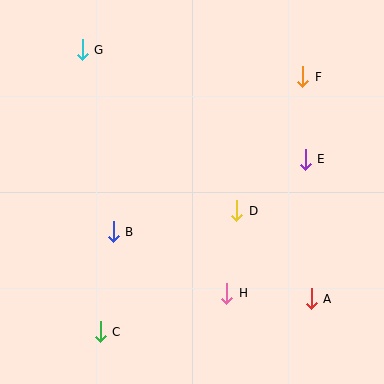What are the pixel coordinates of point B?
Point B is at (113, 232).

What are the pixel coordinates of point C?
Point C is at (100, 332).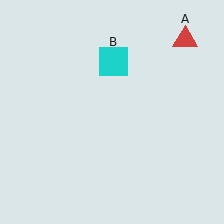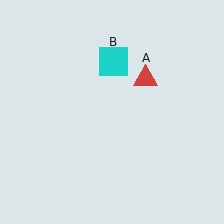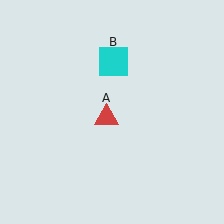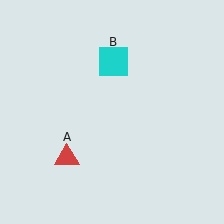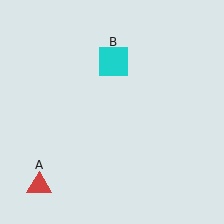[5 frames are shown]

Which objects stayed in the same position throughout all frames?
Cyan square (object B) remained stationary.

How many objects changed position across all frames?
1 object changed position: red triangle (object A).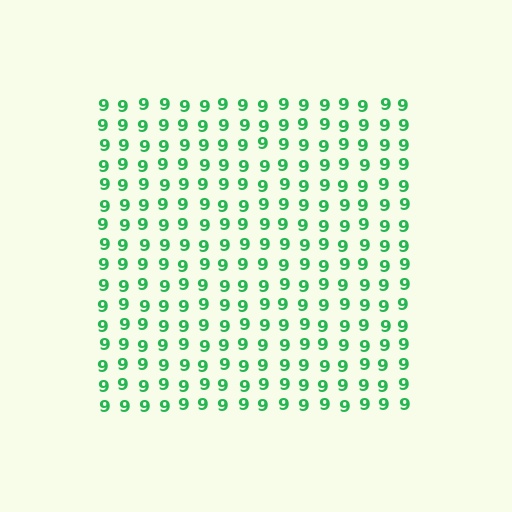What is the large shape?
The large shape is a square.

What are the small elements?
The small elements are digit 9's.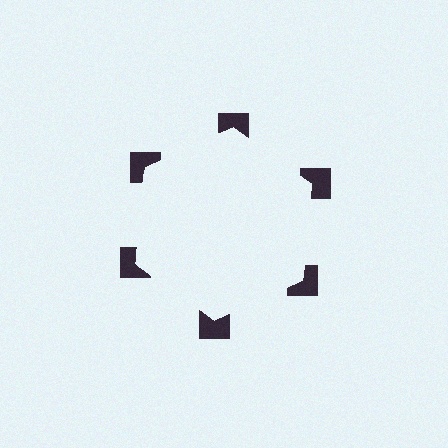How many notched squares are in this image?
There are 6 — one at each vertex of the illusory hexagon.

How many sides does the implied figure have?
6 sides.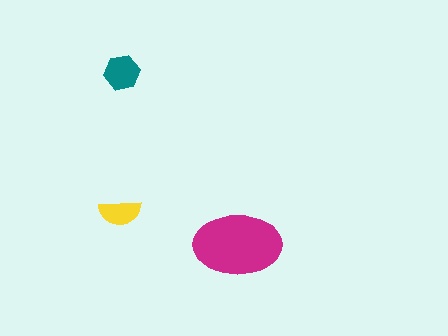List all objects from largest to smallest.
The magenta ellipse, the teal hexagon, the yellow semicircle.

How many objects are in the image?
There are 3 objects in the image.